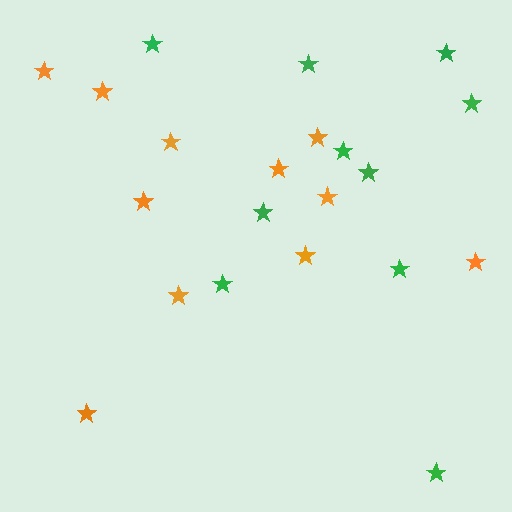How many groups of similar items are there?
There are 2 groups: one group of green stars (10) and one group of orange stars (11).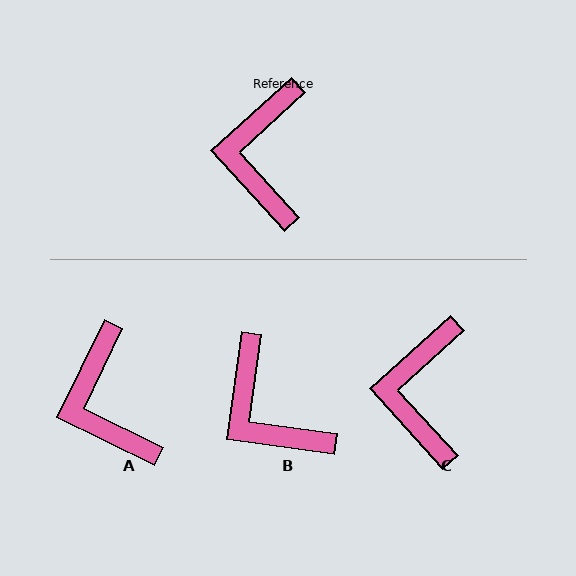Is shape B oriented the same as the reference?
No, it is off by about 40 degrees.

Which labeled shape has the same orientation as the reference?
C.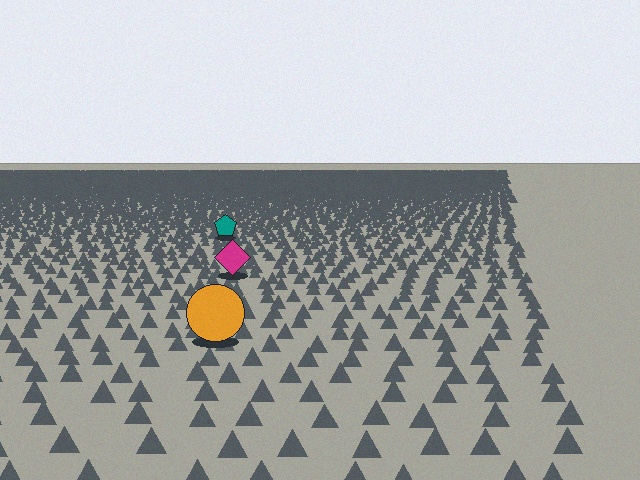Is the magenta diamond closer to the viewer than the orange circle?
No. The orange circle is closer — you can tell from the texture gradient: the ground texture is coarser near it.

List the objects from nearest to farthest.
From nearest to farthest: the orange circle, the magenta diamond, the teal pentagon.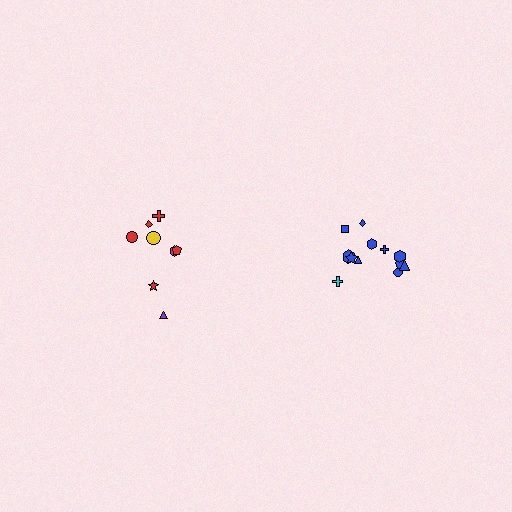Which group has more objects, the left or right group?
The right group.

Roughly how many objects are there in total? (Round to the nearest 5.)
Roughly 20 objects in total.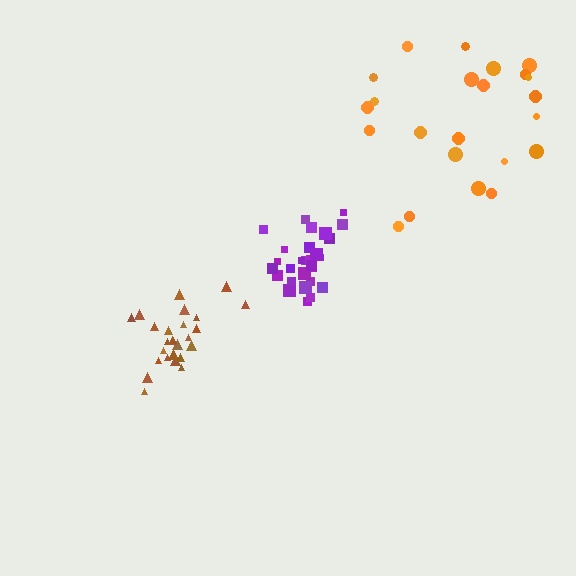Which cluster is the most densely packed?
Purple.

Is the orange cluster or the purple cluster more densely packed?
Purple.